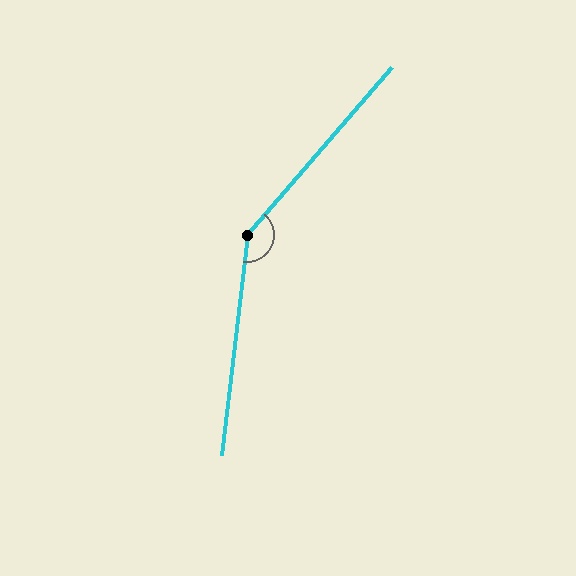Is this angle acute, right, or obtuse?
It is obtuse.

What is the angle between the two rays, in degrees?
Approximately 146 degrees.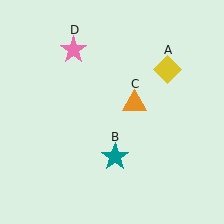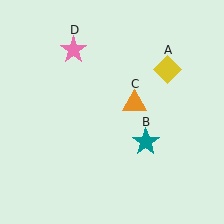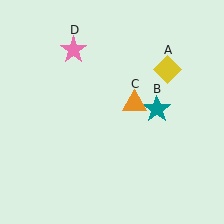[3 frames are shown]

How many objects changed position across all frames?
1 object changed position: teal star (object B).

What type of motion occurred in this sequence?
The teal star (object B) rotated counterclockwise around the center of the scene.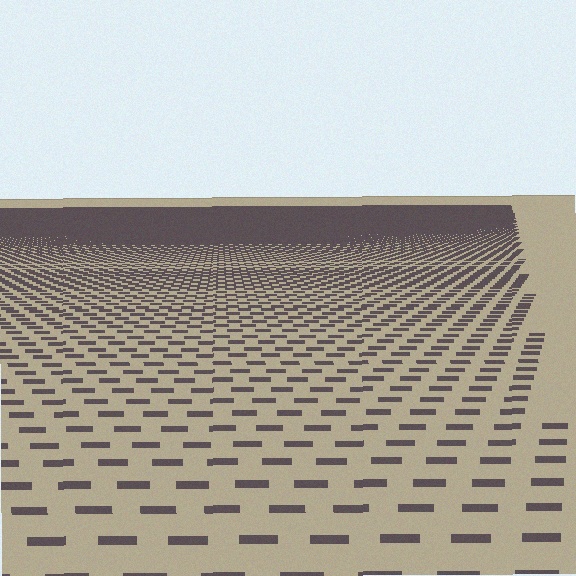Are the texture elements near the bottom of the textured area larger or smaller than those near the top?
Larger. Near the bottom, elements are closer to the viewer and appear at a bigger on-screen size.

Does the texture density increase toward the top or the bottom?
Density increases toward the top.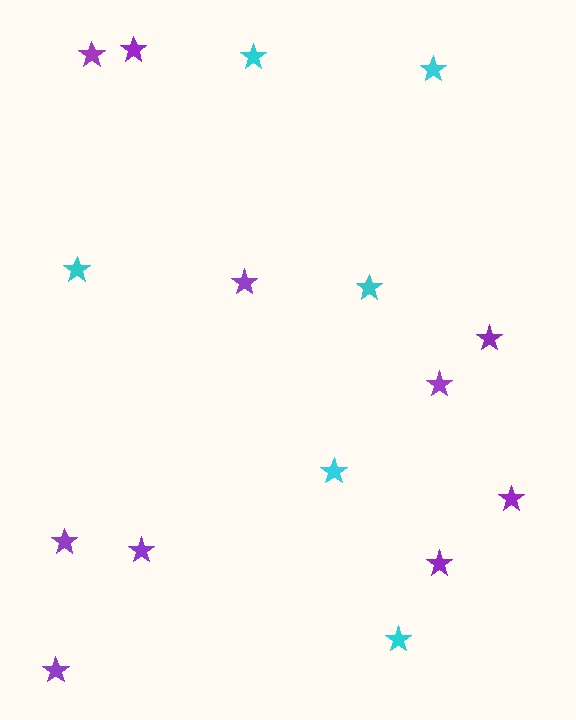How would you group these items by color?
There are 2 groups: one group of cyan stars (6) and one group of purple stars (10).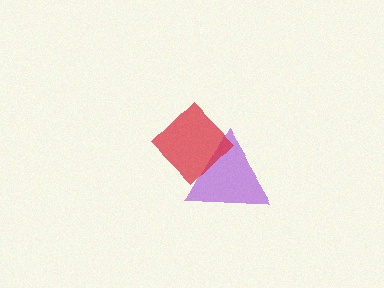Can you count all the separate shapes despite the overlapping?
Yes, there are 2 separate shapes.